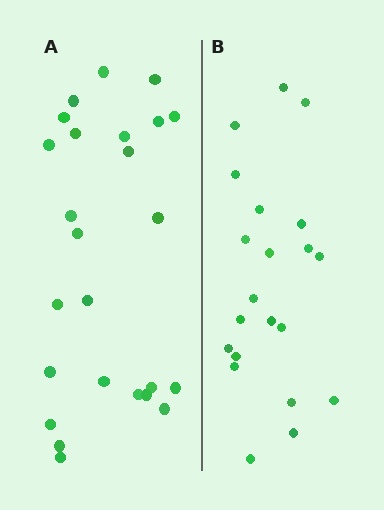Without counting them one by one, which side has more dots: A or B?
Region A (the left region) has more dots.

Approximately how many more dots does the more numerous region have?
Region A has about 4 more dots than region B.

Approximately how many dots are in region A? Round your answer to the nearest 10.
About 20 dots. (The exact count is 25, which rounds to 20.)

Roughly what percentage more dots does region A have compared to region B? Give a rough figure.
About 20% more.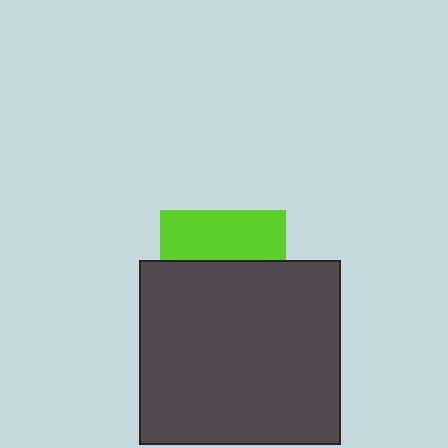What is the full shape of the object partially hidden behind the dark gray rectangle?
The partially hidden object is a lime square.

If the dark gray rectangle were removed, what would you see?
You would see the complete lime square.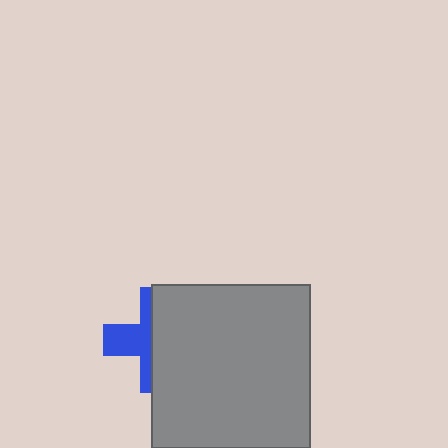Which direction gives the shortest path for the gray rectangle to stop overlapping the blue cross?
Moving right gives the shortest separation.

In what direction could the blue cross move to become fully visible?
The blue cross could move left. That would shift it out from behind the gray rectangle entirely.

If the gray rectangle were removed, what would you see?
You would see the complete blue cross.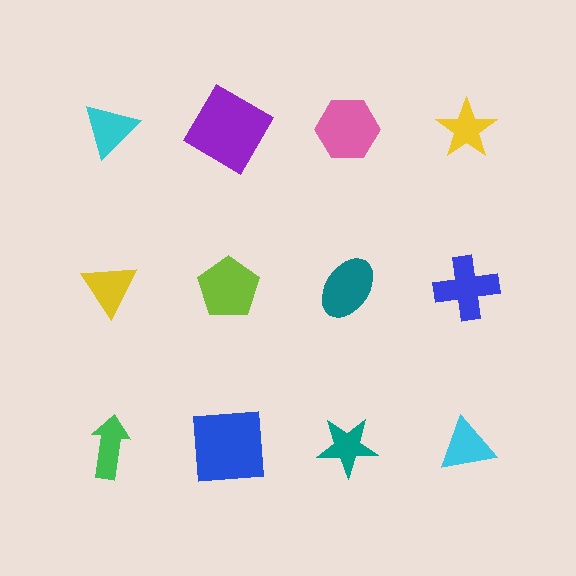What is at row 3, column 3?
A teal star.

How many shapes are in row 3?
4 shapes.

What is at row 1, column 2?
A purple diamond.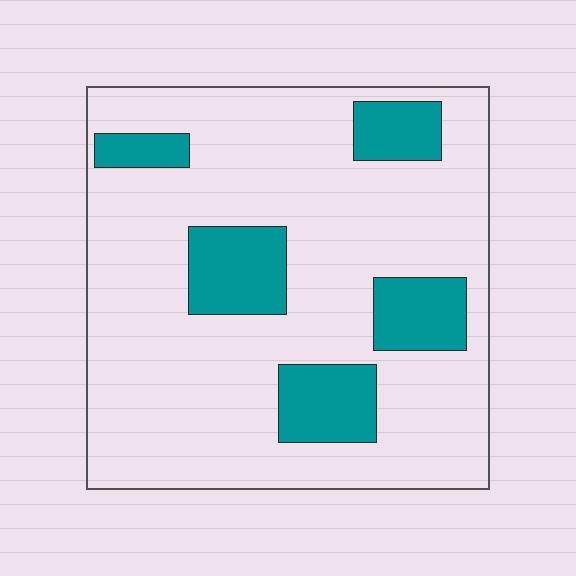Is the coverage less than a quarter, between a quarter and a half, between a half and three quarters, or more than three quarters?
Less than a quarter.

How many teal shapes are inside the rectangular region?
5.